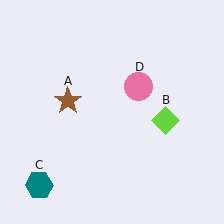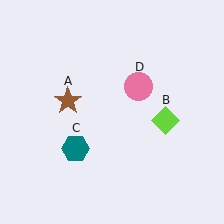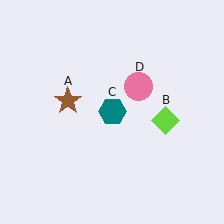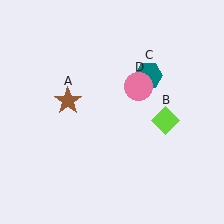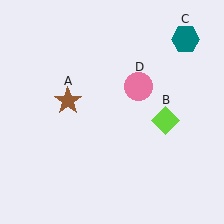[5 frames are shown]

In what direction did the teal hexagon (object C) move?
The teal hexagon (object C) moved up and to the right.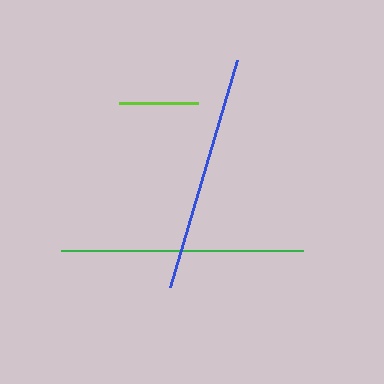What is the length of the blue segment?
The blue segment is approximately 237 pixels long.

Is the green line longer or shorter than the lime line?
The green line is longer than the lime line.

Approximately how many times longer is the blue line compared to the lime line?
The blue line is approximately 3.0 times the length of the lime line.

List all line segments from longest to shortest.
From longest to shortest: green, blue, lime.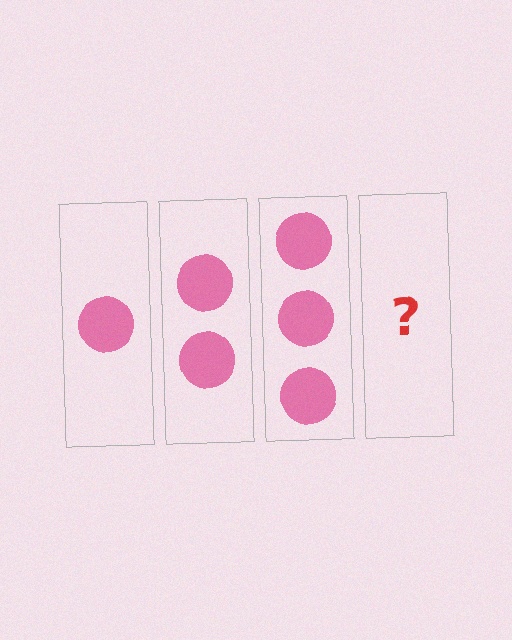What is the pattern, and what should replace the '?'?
The pattern is that each step adds one more circle. The '?' should be 4 circles.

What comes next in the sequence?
The next element should be 4 circles.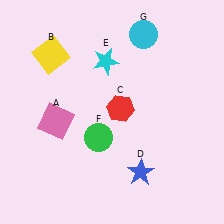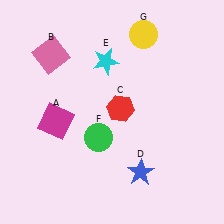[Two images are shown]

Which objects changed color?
A changed from pink to magenta. B changed from yellow to pink. G changed from cyan to yellow.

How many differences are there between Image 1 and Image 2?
There are 3 differences between the two images.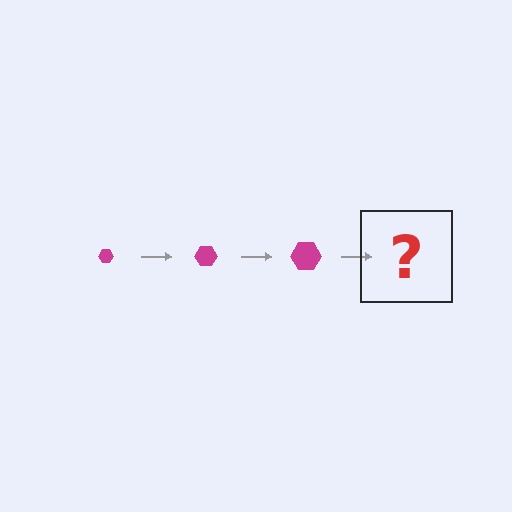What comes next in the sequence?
The next element should be a magenta hexagon, larger than the previous one.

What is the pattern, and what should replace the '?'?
The pattern is that the hexagon gets progressively larger each step. The '?' should be a magenta hexagon, larger than the previous one.